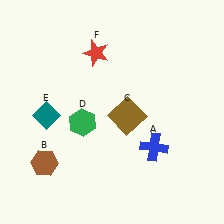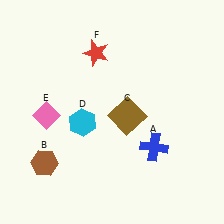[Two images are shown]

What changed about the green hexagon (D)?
In Image 1, D is green. In Image 2, it changed to cyan.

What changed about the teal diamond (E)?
In Image 1, E is teal. In Image 2, it changed to pink.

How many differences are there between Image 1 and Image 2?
There are 2 differences between the two images.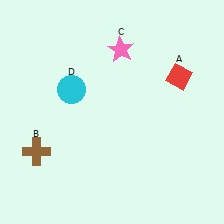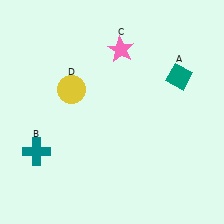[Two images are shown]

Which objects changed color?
A changed from red to teal. B changed from brown to teal. D changed from cyan to yellow.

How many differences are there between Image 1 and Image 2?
There are 3 differences between the two images.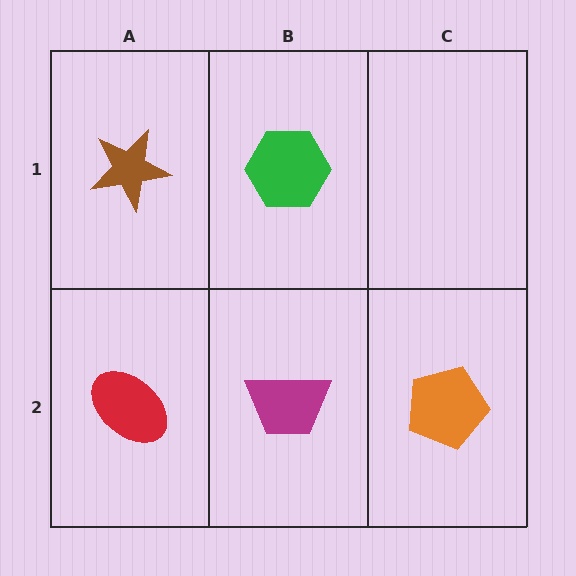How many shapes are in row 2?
3 shapes.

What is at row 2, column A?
A red ellipse.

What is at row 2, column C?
An orange pentagon.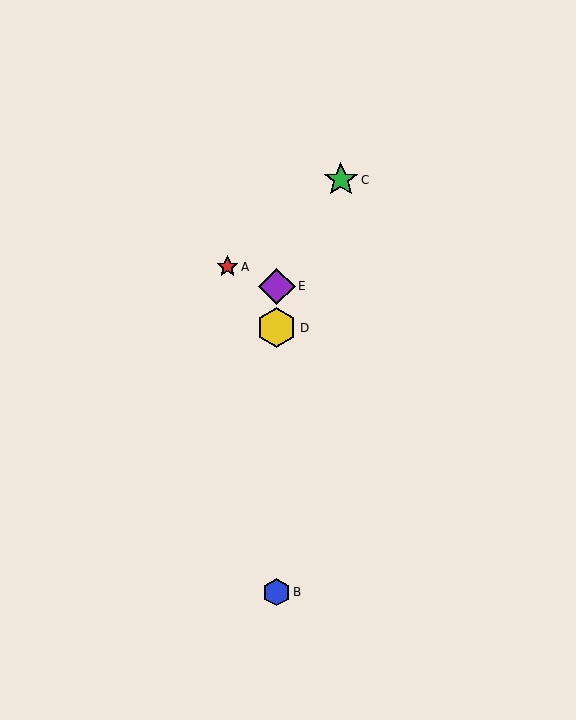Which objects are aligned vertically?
Objects B, D, E are aligned vertically.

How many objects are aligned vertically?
3 objects (B, D, E) are aligned vertically.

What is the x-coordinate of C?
Object C is at x≈341.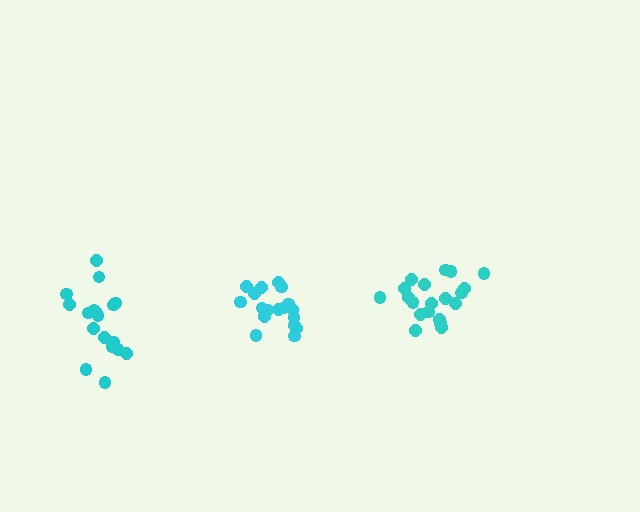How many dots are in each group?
Group 1: 18 dots, Group 2: 20 dots, Group 3: 18 dots (56 total).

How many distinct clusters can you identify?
There are 3 distinct clusters.